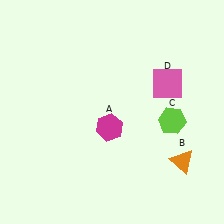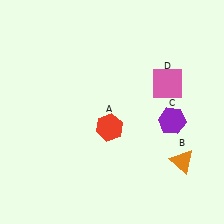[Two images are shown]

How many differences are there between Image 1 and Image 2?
There are 2 differences between the two images.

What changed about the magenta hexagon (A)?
In Image 1, A is magenta. In Image 2, it changed to red.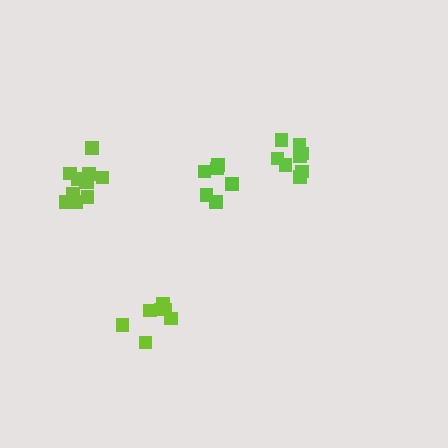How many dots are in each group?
Group 1: 8 dots, Group 2: 7 dots, Group 3: 11 dots, Group 4: 6 dots (32 total).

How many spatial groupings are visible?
There are 4 spatial groupings.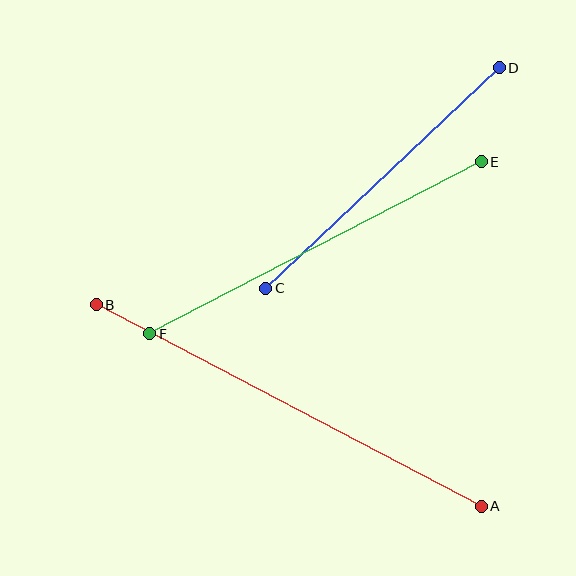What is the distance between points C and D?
The distance is approximately 321 pixels.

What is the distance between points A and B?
The distance is approximately 434 pixels.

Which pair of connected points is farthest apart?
Points A and B are farthest apart.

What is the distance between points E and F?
The distance is approximately 374 pixels.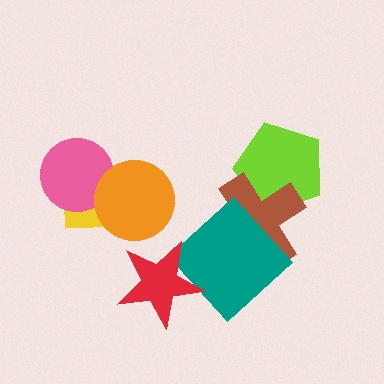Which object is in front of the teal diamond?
The red star is in front of the teal diamond.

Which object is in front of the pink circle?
The orange circle is in front of the pink circle.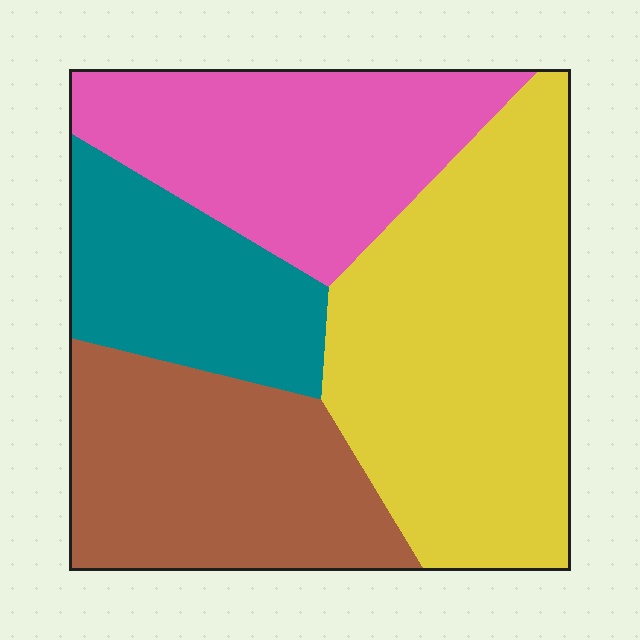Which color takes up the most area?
Yellow, at roughly 35%.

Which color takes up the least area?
Teal, at roughly 15%.